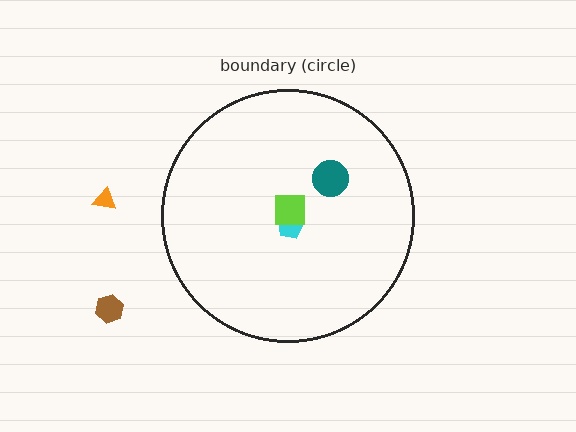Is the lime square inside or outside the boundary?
Inside.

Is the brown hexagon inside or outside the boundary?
Outside.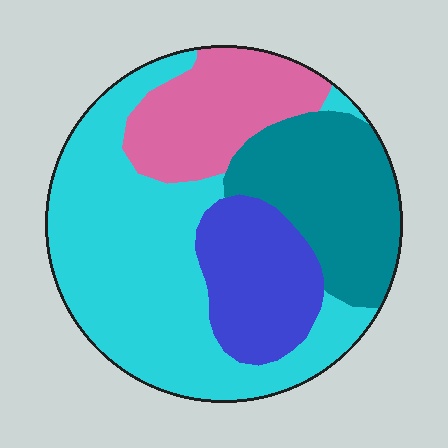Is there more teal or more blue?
Teal.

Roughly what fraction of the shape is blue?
Blue takes up less than a sixth of the shape.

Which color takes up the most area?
Cyan, at roughly 45%.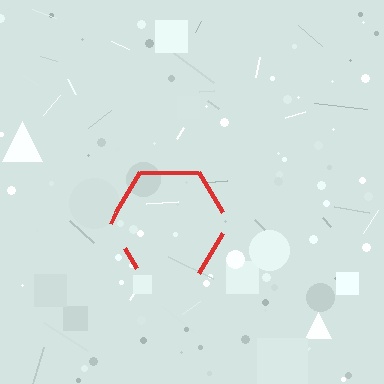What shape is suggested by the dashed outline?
The dashed outline suggests a hexagon.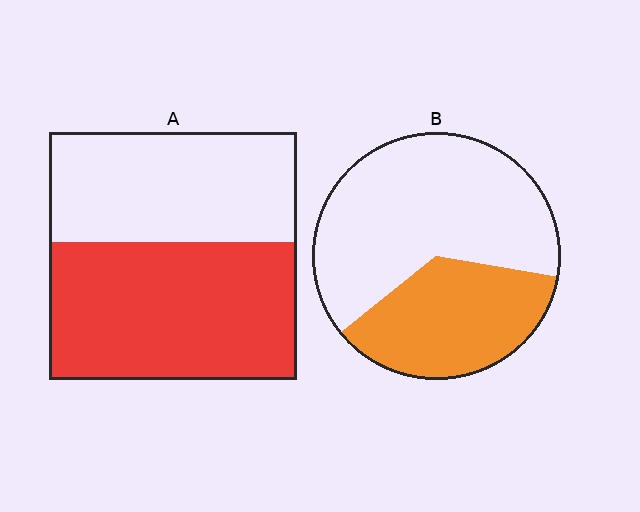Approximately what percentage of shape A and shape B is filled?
A is approximately 55% and B is approximately 35%.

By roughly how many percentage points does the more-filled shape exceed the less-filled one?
By roughly 20 percentage points (A over B).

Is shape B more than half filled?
No.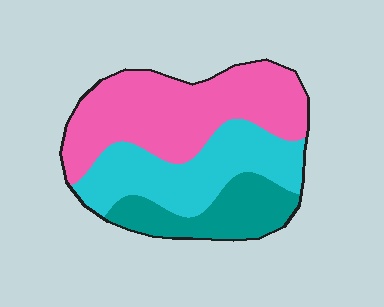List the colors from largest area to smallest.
From largest to smallest: pink, cyan, teal.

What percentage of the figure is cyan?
Cyan covers about 35% of the figure.